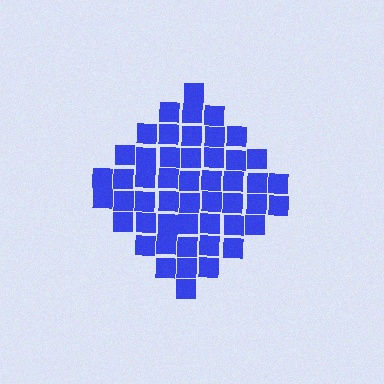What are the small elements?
The small elements are squares.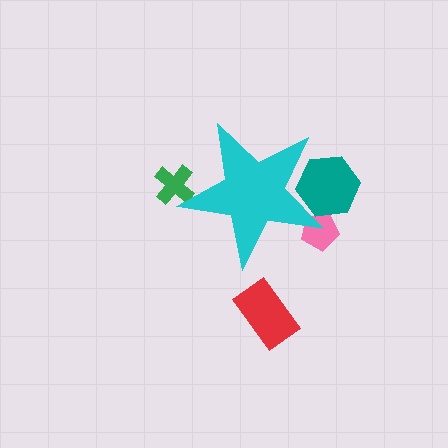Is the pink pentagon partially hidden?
Yes, the pink pentagon is partially hidden behind the cyan star.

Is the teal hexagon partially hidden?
Yes, the teal hexagon is partially hidden behind the cyan star.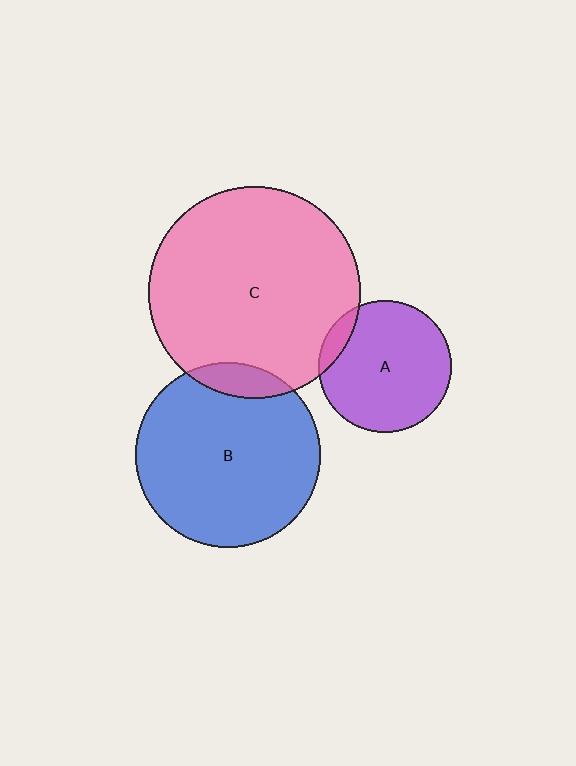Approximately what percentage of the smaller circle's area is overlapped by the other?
Approximately 10%.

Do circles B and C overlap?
Yes.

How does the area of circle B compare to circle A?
Approximately 1.9 times.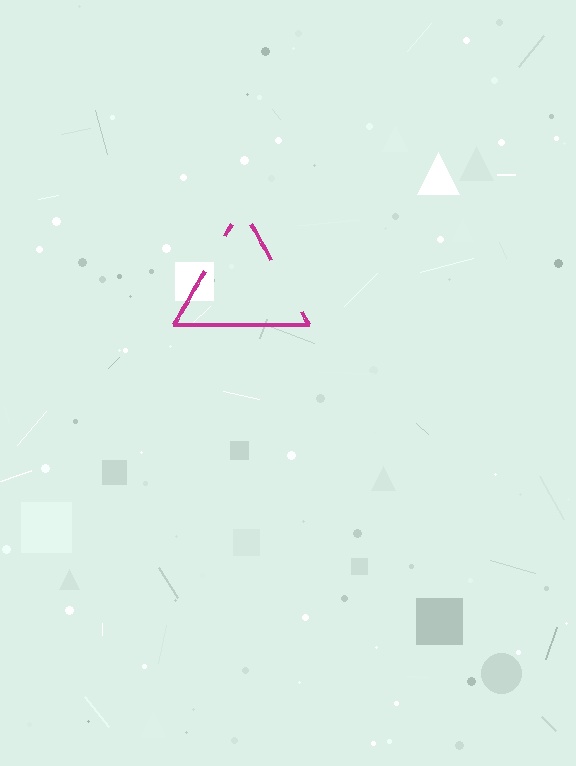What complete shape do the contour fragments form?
The contour fragments form a triangle.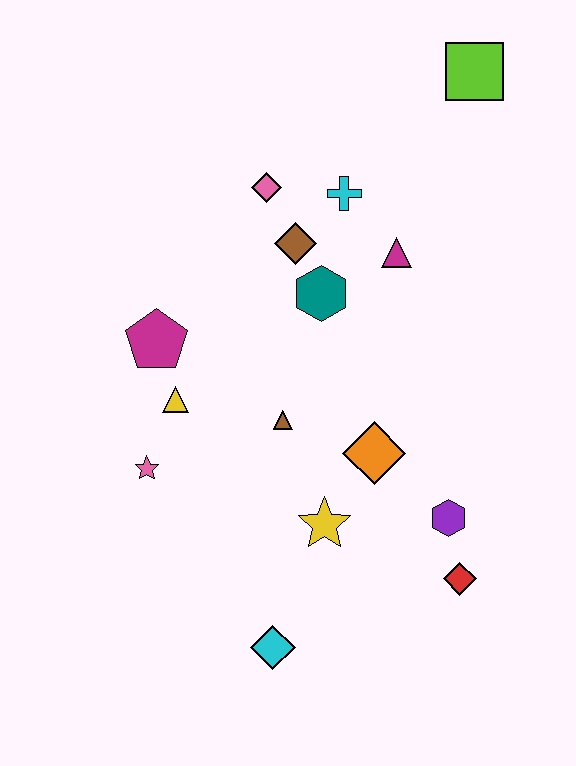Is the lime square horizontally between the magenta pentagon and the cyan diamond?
No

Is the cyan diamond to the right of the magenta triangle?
No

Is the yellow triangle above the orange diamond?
Yes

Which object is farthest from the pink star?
The lime square is farthest from the pink star.